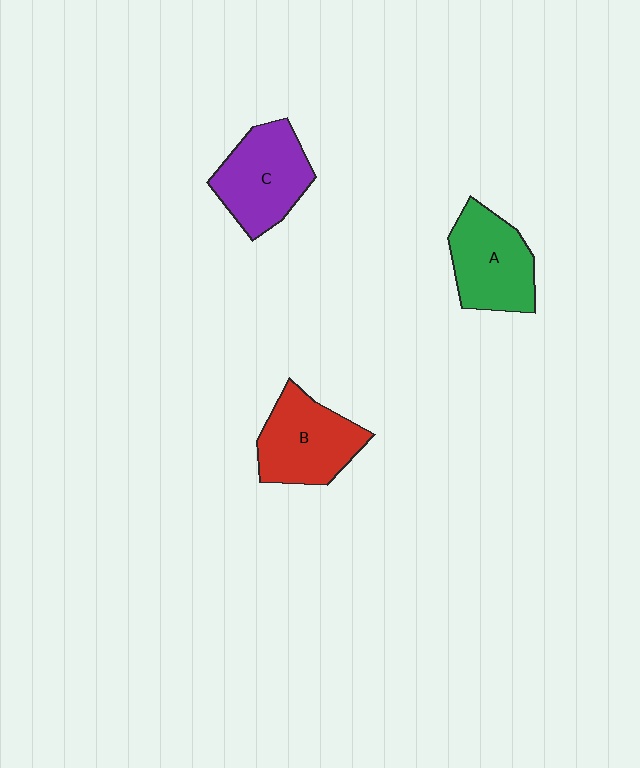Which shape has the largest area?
Shape C (purple).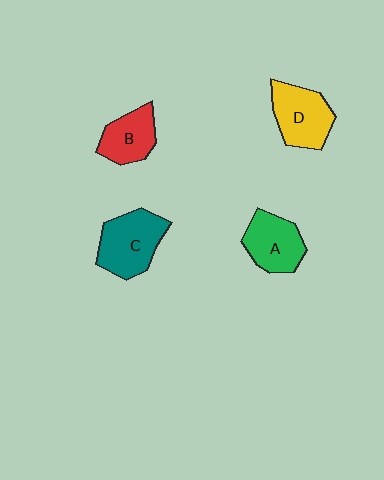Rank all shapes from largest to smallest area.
From largest to smallest: C (teal), D (yellow), A (green), B (red).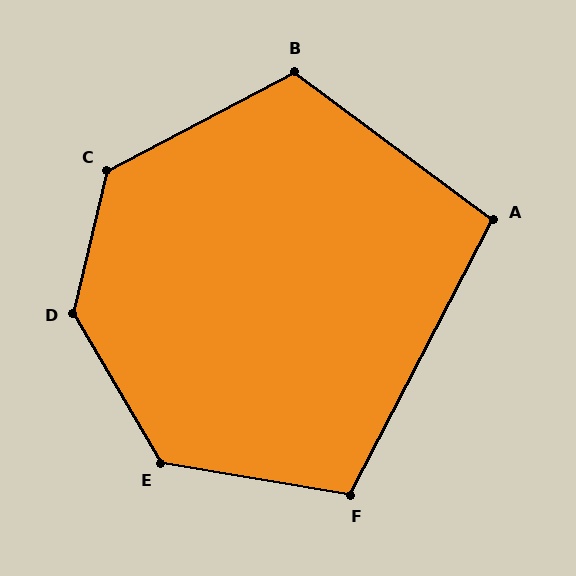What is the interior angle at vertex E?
Approximately 130 degrees (obtuse).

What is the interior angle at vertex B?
Approximately 116 degrees (obtuse).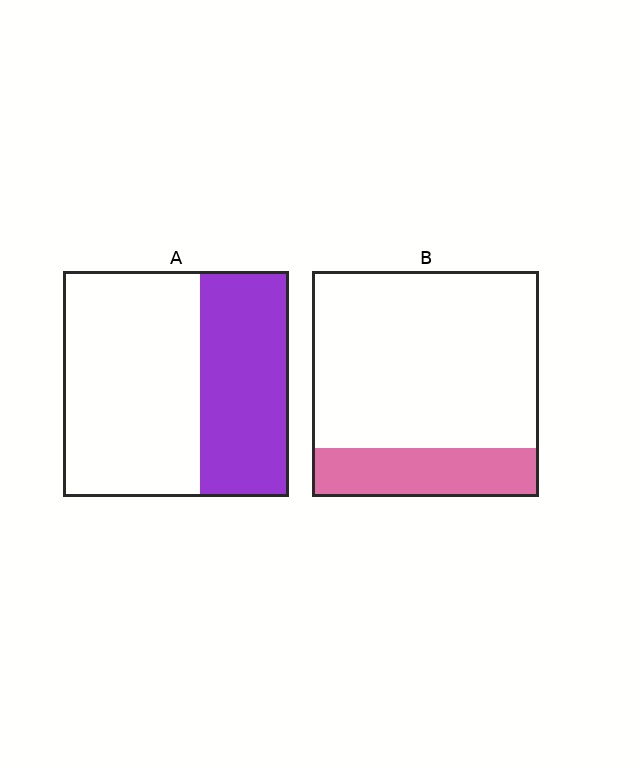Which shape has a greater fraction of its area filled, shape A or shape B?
Shape A.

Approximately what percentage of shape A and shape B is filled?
A is approximately 40% and B is approximately 20%.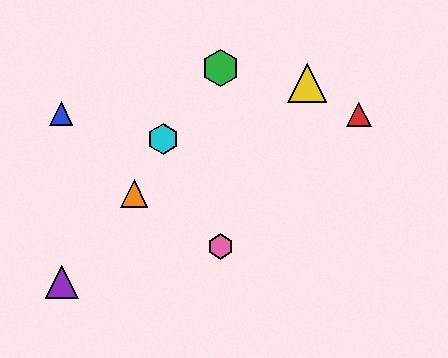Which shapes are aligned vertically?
The green hexagon, the pink hexagon are aligned vertically.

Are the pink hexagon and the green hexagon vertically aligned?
Yes, both are at x≈220.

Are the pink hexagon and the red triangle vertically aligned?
No, the pink hexagon is at x≈220 and the red triangle is at x≈359.